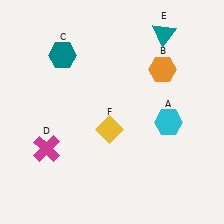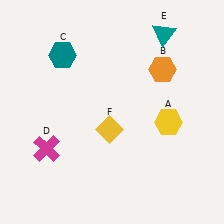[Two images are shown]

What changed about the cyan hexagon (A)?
In Image 1, A is cyan. In Image 2, it changed to yellow.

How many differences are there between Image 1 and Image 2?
There is 1 difference between the two images.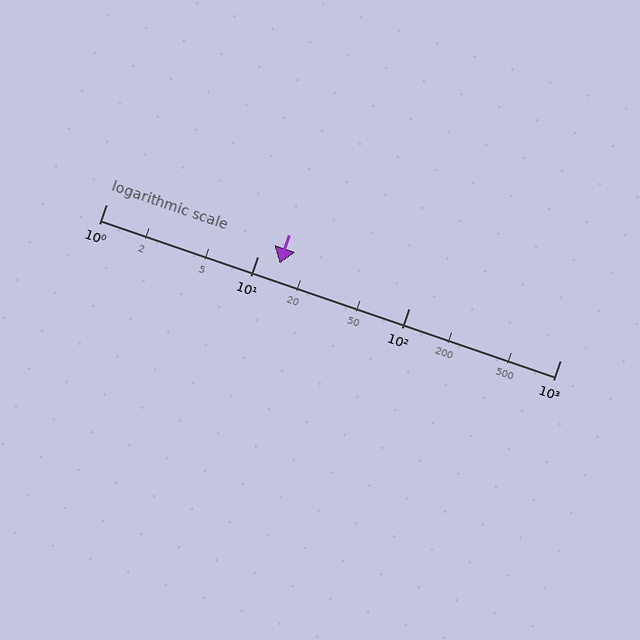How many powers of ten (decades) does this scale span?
The scale spans 3 decades, from 1 to 1000.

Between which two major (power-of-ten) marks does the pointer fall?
The pointer is between 10 and 100.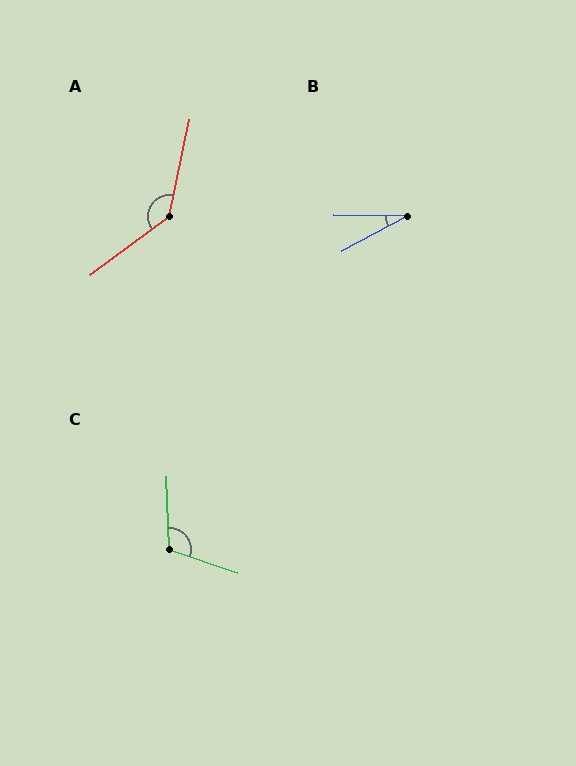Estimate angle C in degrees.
Approximately 111 degrees.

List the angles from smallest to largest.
B (29°), C (111°), A (138°).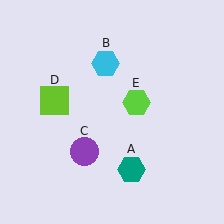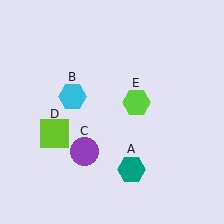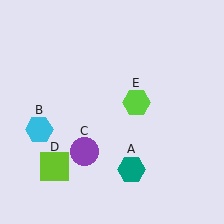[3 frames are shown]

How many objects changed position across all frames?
2 objects changed position: cyan hexagon (object B), lime square (object D).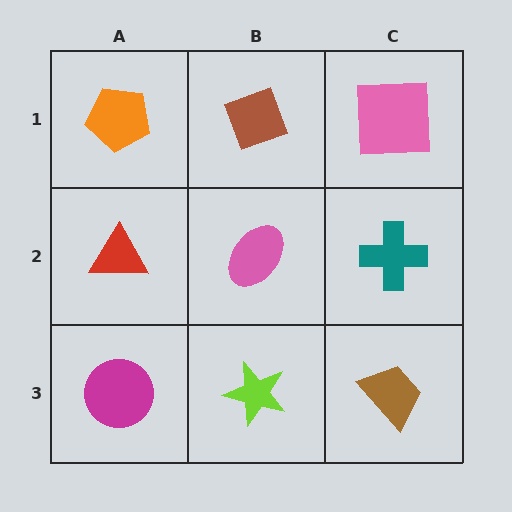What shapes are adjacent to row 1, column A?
A red triangle (row 2, column A), a brown diamond (row 1, column B).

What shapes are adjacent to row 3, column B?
A pink ellipse (row 2, column B), a magenta circle (row 3, column A), a brown trapezoid (row 3, column C).